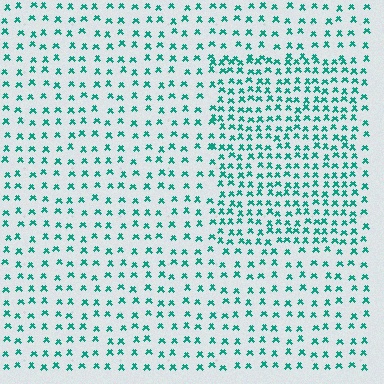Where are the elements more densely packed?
The elements are more densely packed inside the rectangle boundary.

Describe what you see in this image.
The image contains small teal elements arranged at two different densities. A rectangle-shaped region is visible where the elements are more densely packed than the surrounding area.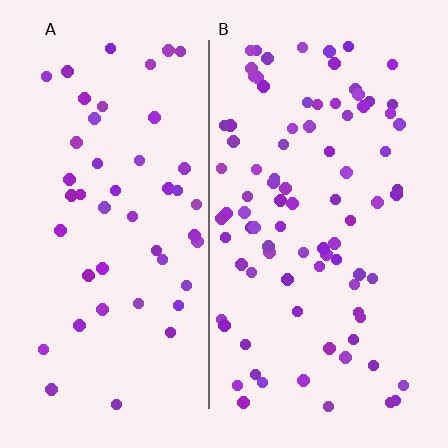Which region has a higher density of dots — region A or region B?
B (the right).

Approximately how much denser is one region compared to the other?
Approximately 1.8× — region B over region A.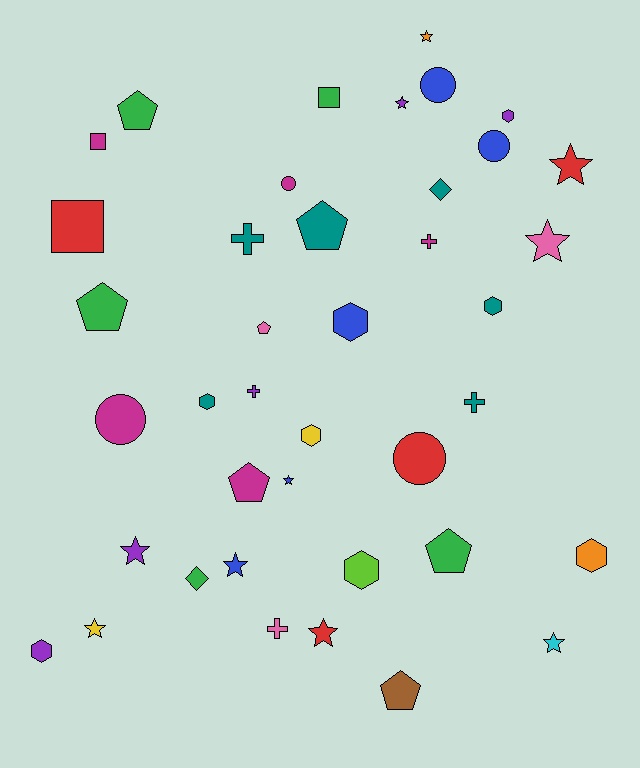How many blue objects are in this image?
There are 5 blue objects.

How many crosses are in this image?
There are 5 crosses.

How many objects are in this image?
There are 40 objects.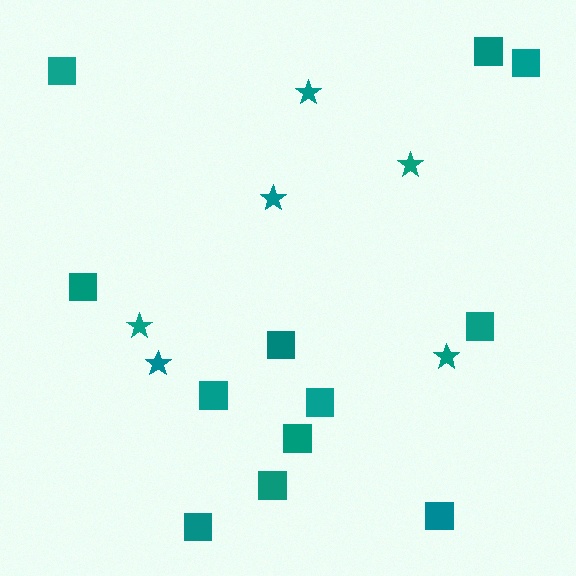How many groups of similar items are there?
There are 2 groups: one group of squares (12) and one group of stars (6).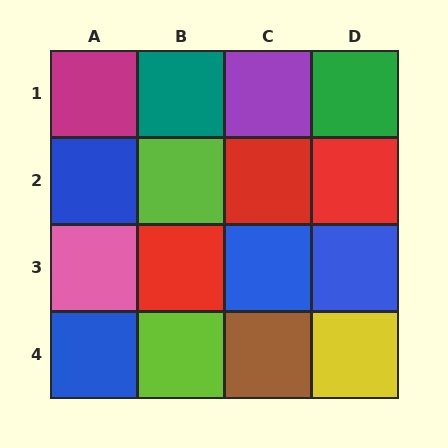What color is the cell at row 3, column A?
Pink.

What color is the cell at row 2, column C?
Red.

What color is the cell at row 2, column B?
Lime.